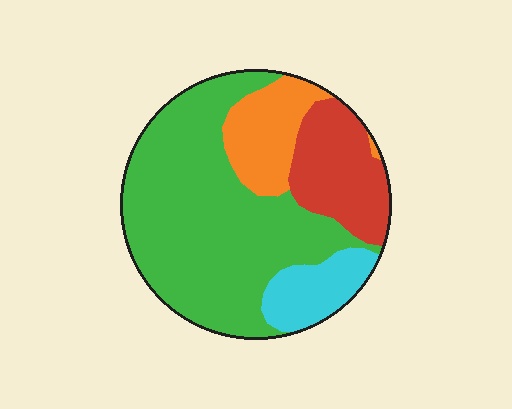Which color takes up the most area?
Green, at roughly 60%.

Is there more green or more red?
Green.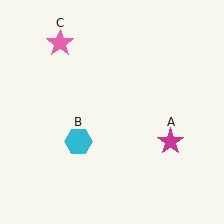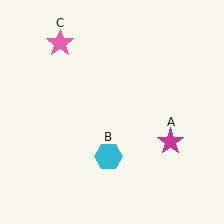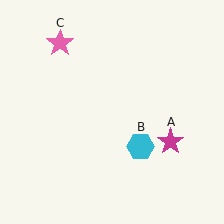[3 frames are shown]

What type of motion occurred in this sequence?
The cyan hexagon (object B) rotated counterclockwise around the center of the scene.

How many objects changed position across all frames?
1 object changed position: cyan hexagon (object B).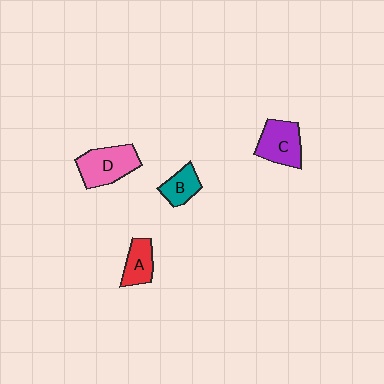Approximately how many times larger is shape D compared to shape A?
Approximately 1.6 times.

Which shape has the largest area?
Shape D (pink).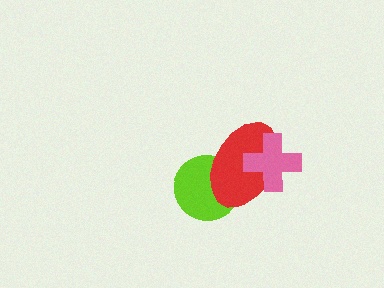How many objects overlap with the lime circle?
1 object overlaps with the lime circle.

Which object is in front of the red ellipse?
The pink cross is in front of the red ellipse.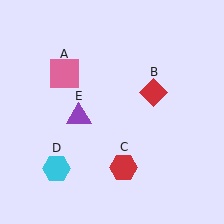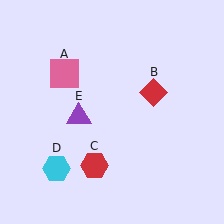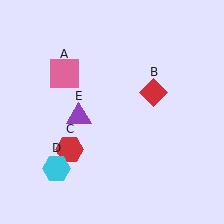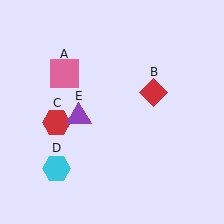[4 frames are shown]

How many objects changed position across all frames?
1 object changed position: red hexagon (object C).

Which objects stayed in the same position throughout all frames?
Pink square (object A) and red diamond (object B) and cyan hexagon (object D) and purple triangle (object E) remained stationary.